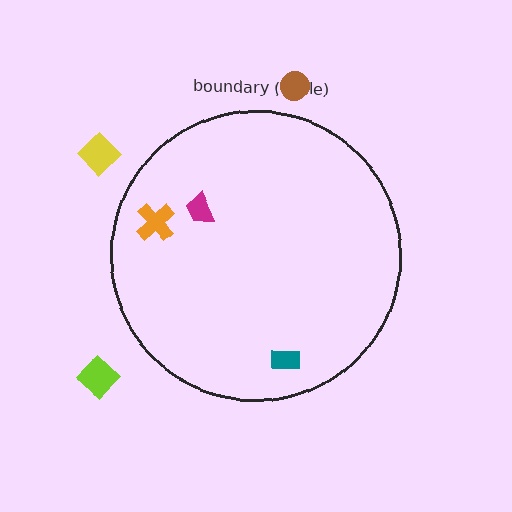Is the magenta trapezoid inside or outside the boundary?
Inside.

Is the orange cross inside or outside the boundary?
Inside.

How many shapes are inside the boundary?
3 inside, 3 outside.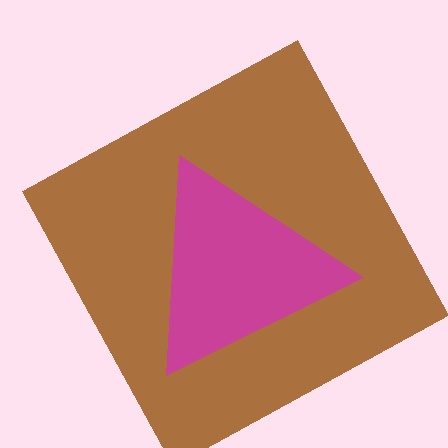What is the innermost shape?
The magenta triangle.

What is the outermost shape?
The brown square.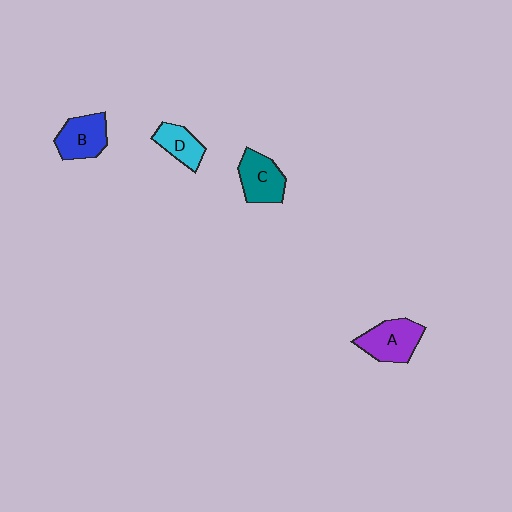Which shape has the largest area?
Shape A (purple).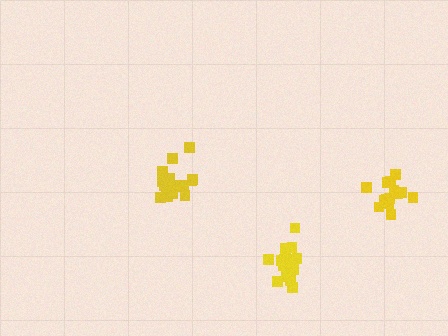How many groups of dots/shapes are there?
There are 3 groups.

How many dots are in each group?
Group 1: 19 dots, Group 2: 15 dots, Group 3: 15 dots (49 total).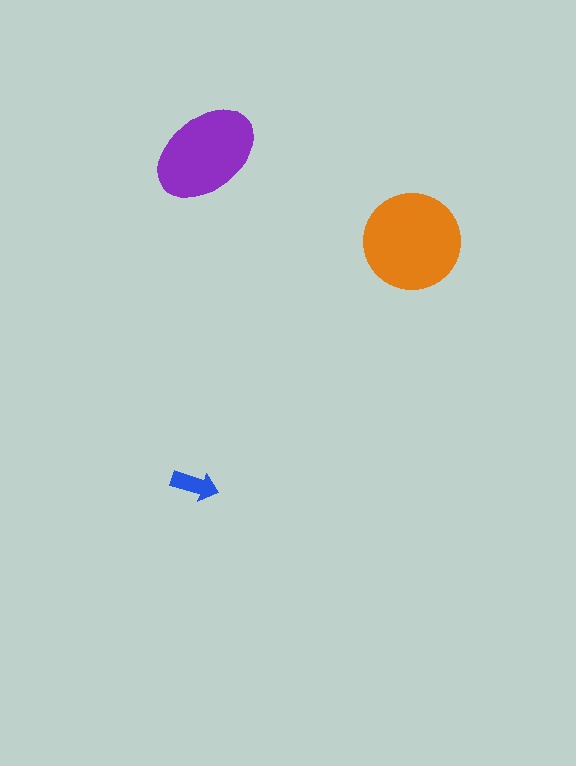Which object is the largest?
The orange circle.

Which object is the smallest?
The blue arrow.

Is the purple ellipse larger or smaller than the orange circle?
Smaller.